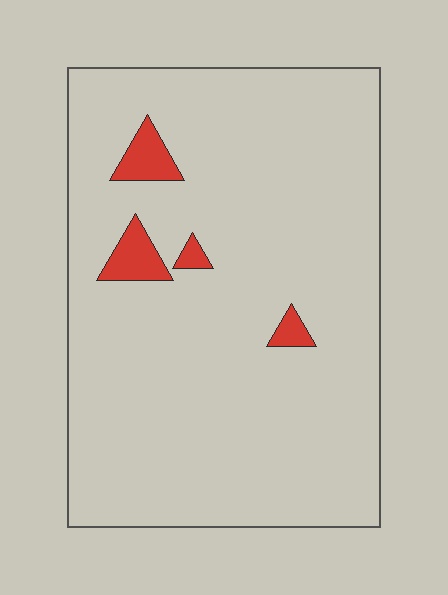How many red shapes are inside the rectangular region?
4.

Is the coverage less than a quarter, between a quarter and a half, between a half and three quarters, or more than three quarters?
Less than a quarter.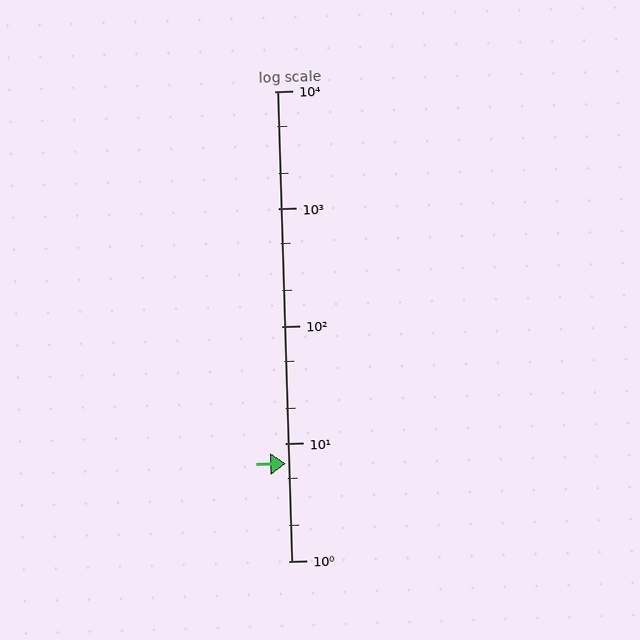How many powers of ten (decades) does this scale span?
The scale spans 4 decades, from 1 to 10000.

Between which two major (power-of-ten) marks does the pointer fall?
The pointer is between 1 and 10.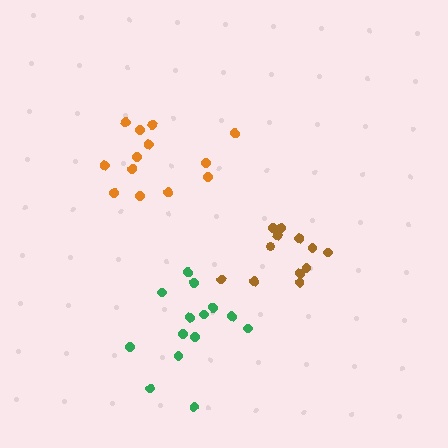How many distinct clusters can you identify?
There are 3 distinct clusters.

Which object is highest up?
The orange cluster is topmost.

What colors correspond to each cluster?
The clusters are colored: green, brown, orange.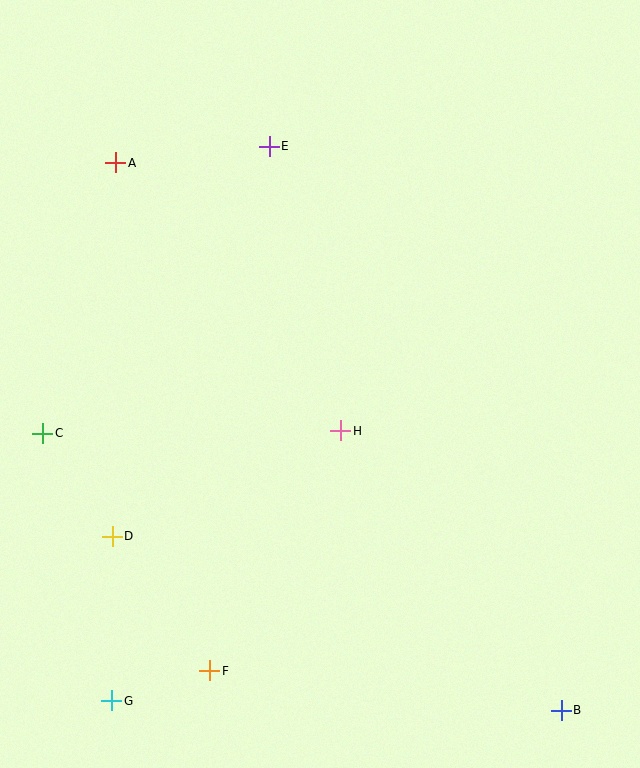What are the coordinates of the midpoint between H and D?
The midpoint between H and D is at (226, 484).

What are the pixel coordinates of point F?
Point F is at (210, 671).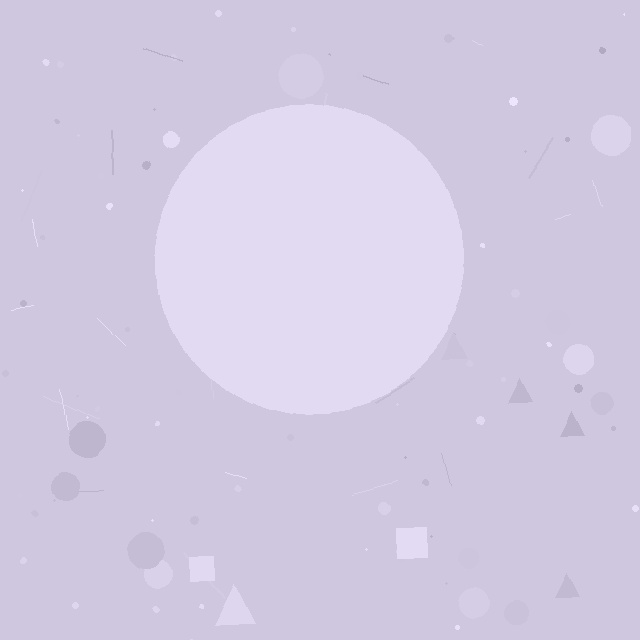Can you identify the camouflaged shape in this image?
The camouflaged shape is a circle.